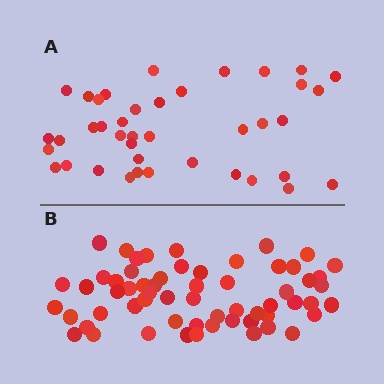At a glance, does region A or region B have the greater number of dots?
Region B (the bottom region) has more dots.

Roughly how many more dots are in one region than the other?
Region B has approximately 20 more dots than region A.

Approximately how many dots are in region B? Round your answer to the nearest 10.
About 60 dots.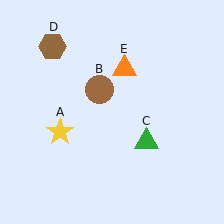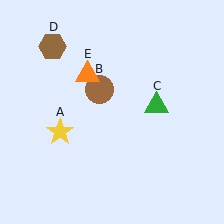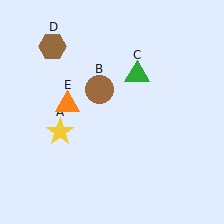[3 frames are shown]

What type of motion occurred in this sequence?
The green triangle (object C), orange triangle (object E) rotated counterclockwise around the center of the scene.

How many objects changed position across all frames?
2 objects changed position: green triangle (object C), orange triangle (object E).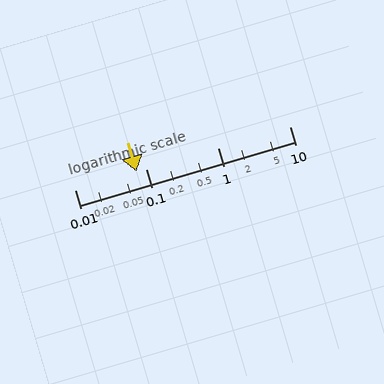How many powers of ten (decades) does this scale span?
The scale spans 3 decades, from 0.01 to 10.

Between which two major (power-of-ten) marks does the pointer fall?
The pointer is between 0.01 and 0.1.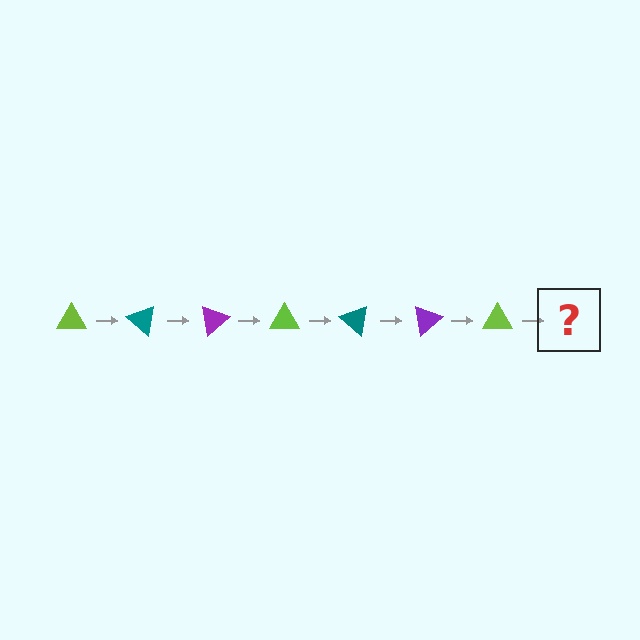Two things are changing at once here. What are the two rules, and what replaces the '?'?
The two rules are that it rotates 40 degrees each step and the color cycles through lime, teal, and purple. The '?' should be a teal triangle, rotated 280 degrees from the start.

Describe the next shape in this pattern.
It should be a teal triangle, rotated 280 degrees from the start.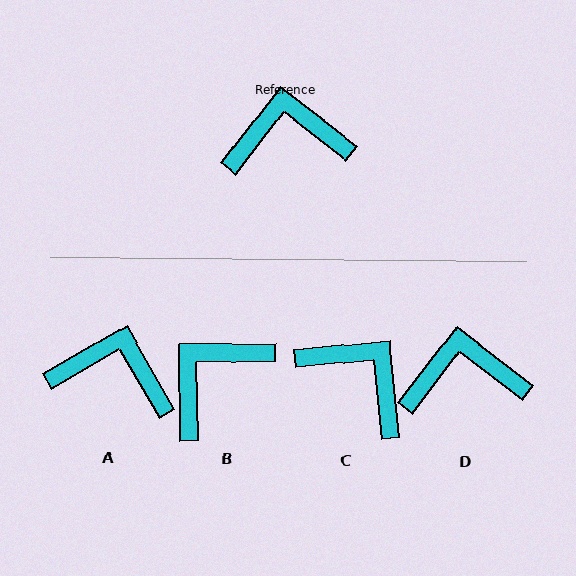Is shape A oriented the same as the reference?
No, it is off by about 22 degrees.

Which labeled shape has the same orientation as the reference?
D.